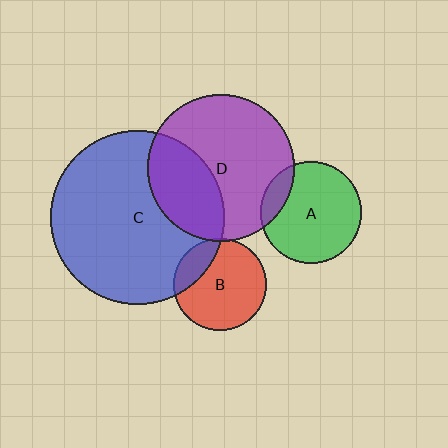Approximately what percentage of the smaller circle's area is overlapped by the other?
Approximately 15%.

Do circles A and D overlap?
Yes.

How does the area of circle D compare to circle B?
Approximately 2.5 times.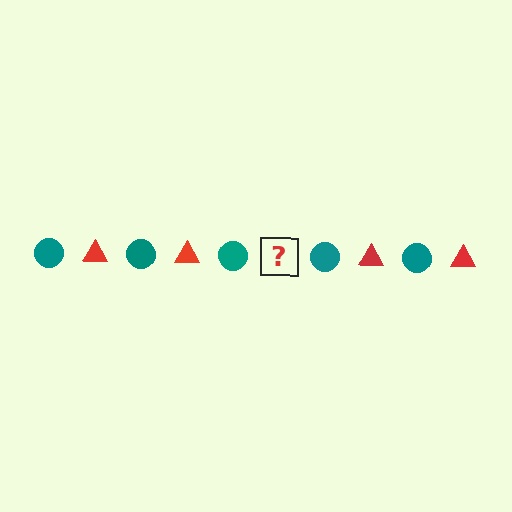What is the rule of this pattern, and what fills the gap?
The rule is that the pattern alternates between teal circle and red triangle. The gap should be filled with a red triangle.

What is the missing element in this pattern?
The missing element is a red triangle.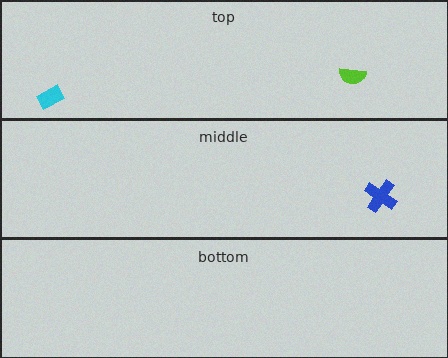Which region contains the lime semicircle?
The top region.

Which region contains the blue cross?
The middle region.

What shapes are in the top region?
The cyan rectangle, the lime semicircle.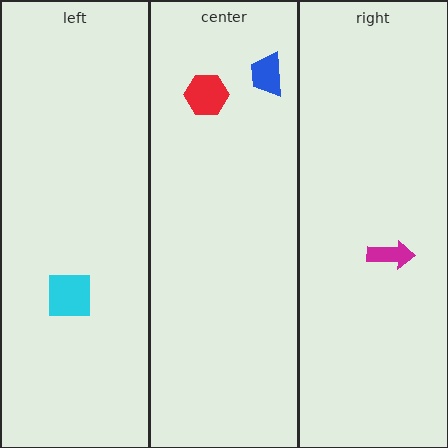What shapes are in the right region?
The magenta arrow.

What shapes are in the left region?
The cyan square.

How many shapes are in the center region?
2.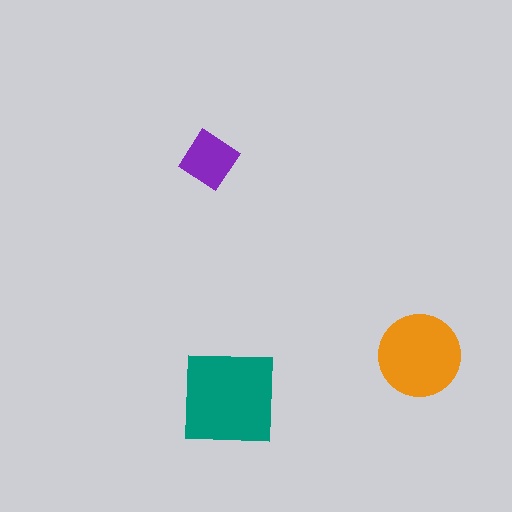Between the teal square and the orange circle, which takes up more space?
The teal square.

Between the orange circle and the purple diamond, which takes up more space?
The orange circle.